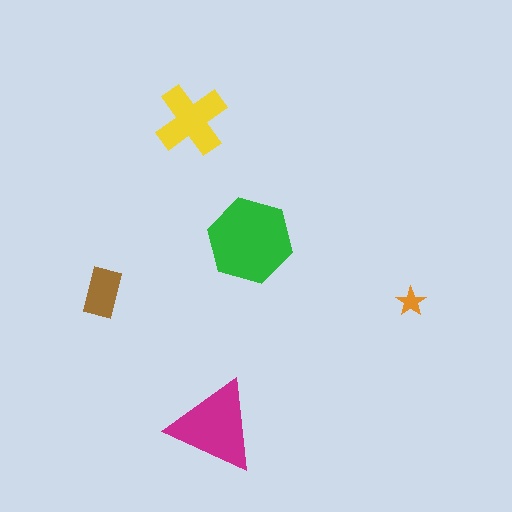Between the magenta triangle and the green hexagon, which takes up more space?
The green hexagon.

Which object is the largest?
The green hexagon.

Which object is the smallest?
The orange star.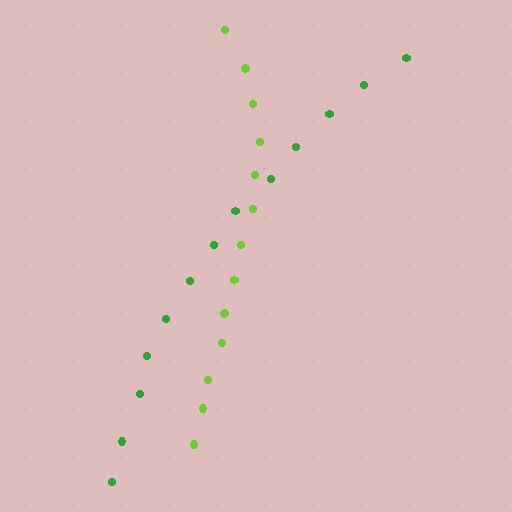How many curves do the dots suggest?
There are 2 distinct paths.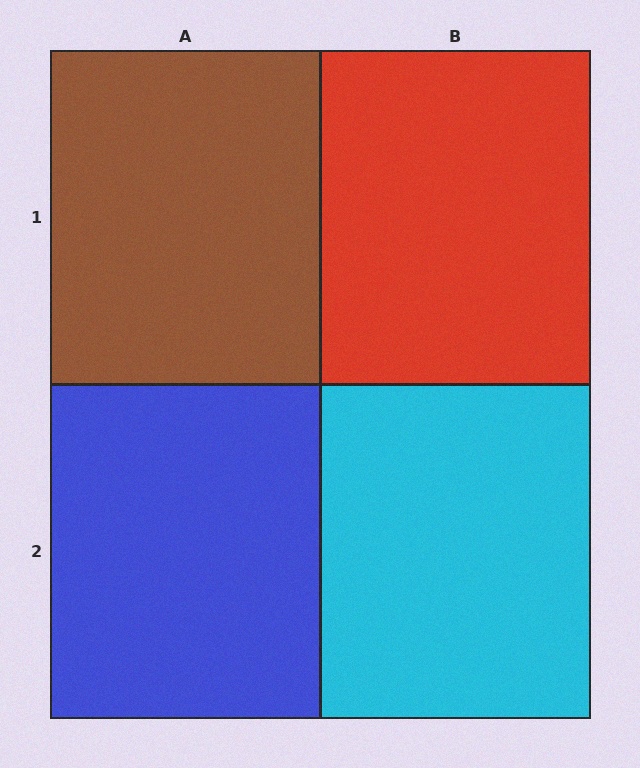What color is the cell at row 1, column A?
Brown.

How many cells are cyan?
1 cell is cyan.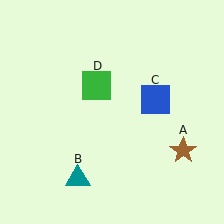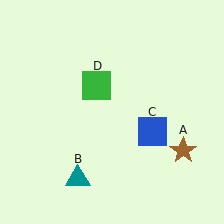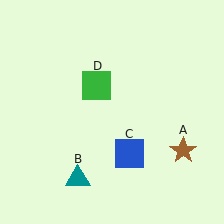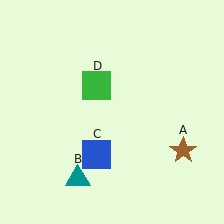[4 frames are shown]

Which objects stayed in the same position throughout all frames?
Brown star (object A) and teal triangle (object B) and green square (object D) remained stationary.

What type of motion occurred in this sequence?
The blue square (object C) rotated clockwise around the center of the scene.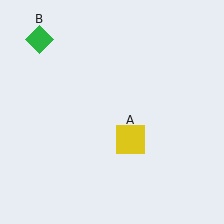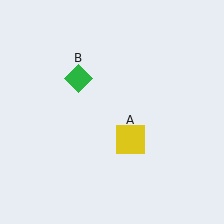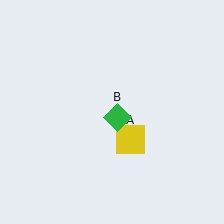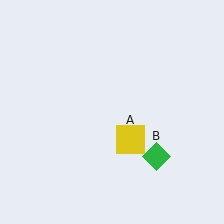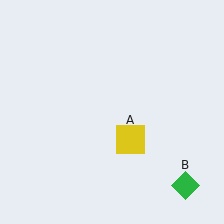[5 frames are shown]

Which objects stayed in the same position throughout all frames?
Yellow square (object A) remained stationary.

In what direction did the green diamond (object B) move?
The green diamond (object B) moved down and to the right.